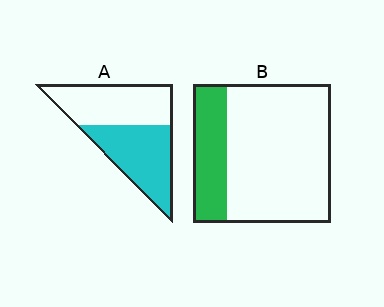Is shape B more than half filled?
No.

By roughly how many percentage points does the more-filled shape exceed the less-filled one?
By roughly 25 percentage points (A over B).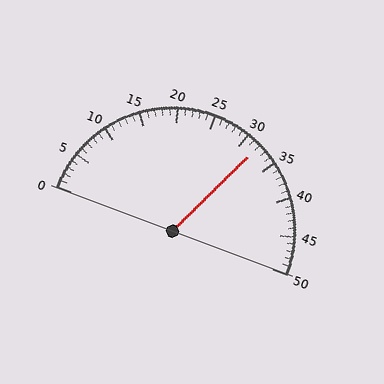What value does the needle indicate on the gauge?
The needle indicates approximately 32.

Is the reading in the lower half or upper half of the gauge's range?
The reading is in the upper half of the range (0 to 50).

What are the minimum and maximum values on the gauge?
The gauge ranges from 0 to 50.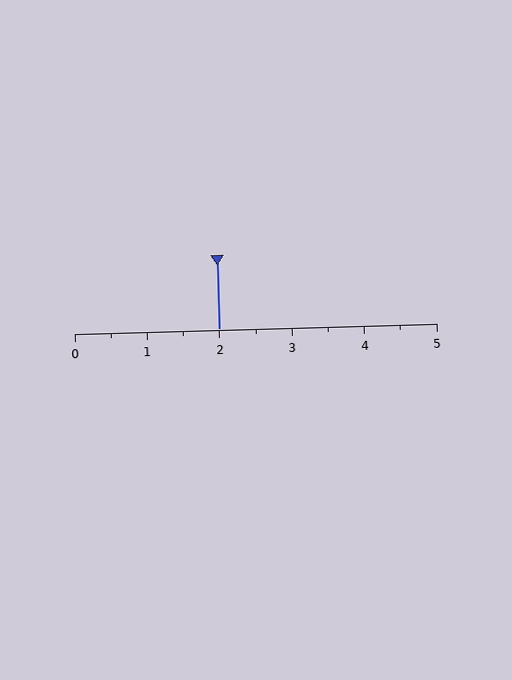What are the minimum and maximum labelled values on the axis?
The axis runs from 0 to 5.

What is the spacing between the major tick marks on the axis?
The major ticks are spaced 1 apart.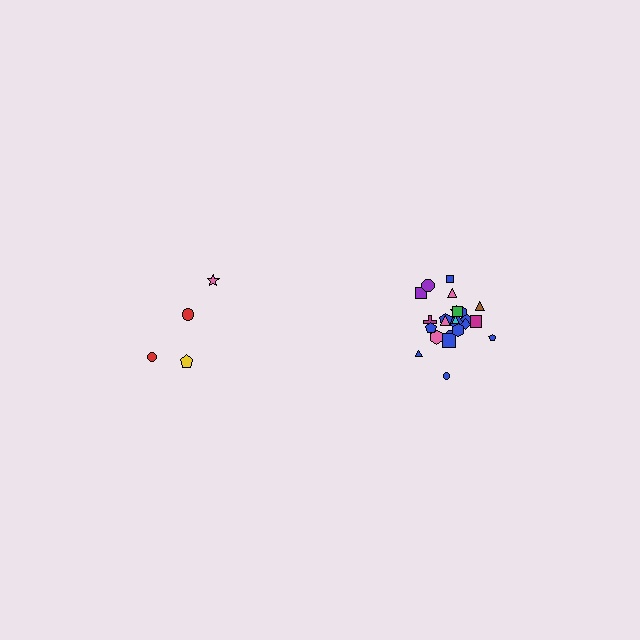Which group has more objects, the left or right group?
The right group.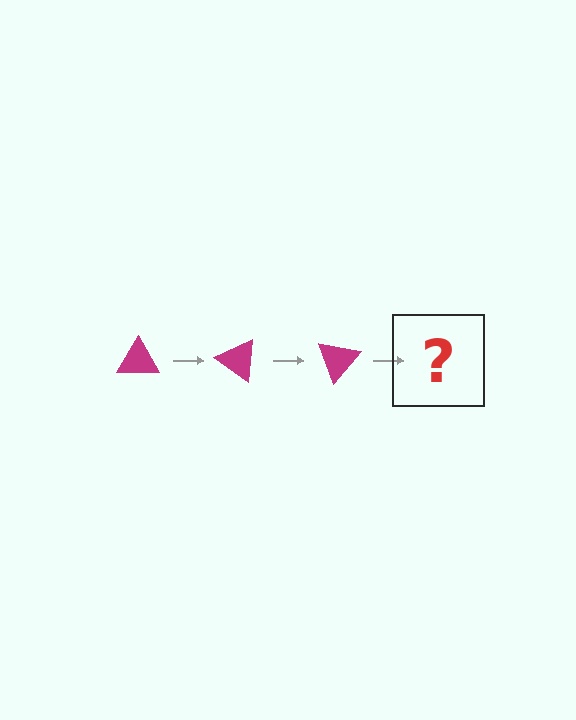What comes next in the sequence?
The next element should be a magenta triangle rotated 105 degrees.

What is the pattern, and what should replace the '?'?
The pattern is that the triangle rotates 35 degrees each step. The '?' should be a magenta triangle rotated 105 degrees.